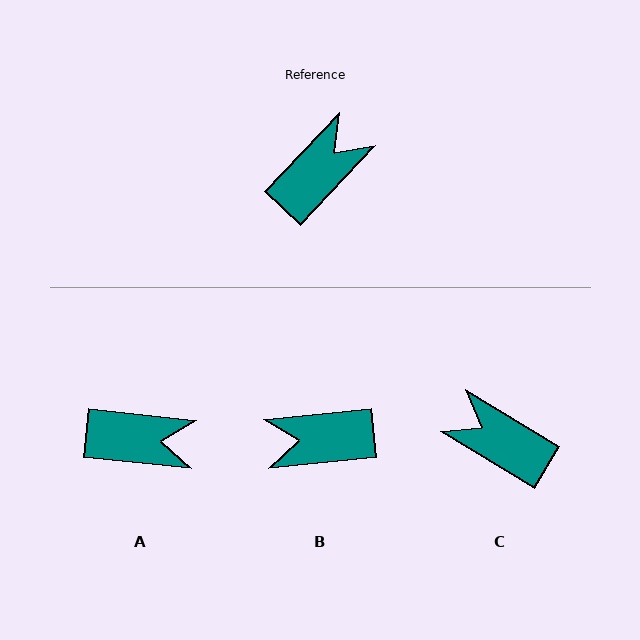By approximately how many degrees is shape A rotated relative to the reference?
Approximately 53 degrees clockwise.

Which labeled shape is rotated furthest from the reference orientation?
B, about 139 degrees away.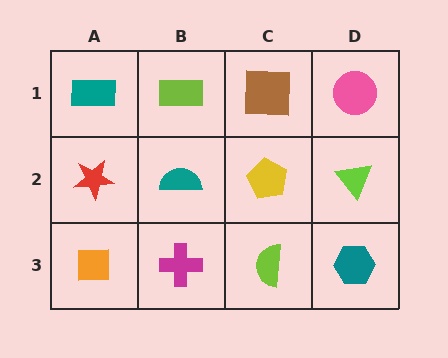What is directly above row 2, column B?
A lime rectangle.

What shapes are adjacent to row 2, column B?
A lime rectangle (row 1, column B), a magenta cross (row 3, column B), a red star (row 2, column A), a yellow pentagon (row 2, column C).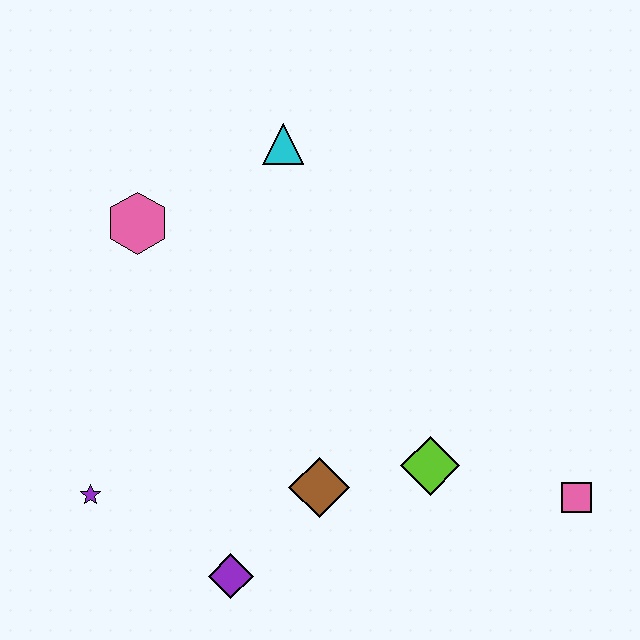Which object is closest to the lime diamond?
The brown diamond is closest to the lime diamond.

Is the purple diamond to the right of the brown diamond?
No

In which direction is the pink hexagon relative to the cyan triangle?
The pink hexagon is to the left of the cyan triangle.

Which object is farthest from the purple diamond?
The cyan triangle is farthest from the purple diamond.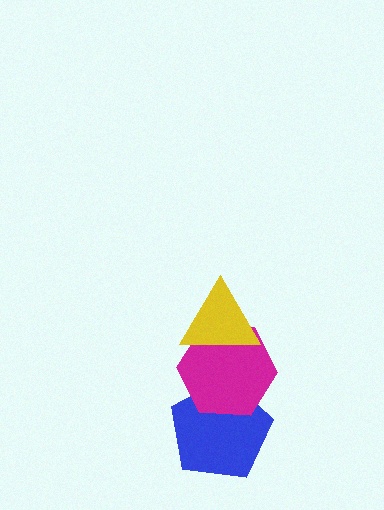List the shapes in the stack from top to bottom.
From top to bottom: the yellow triangle, the magenta hexagon, the blue pentagon.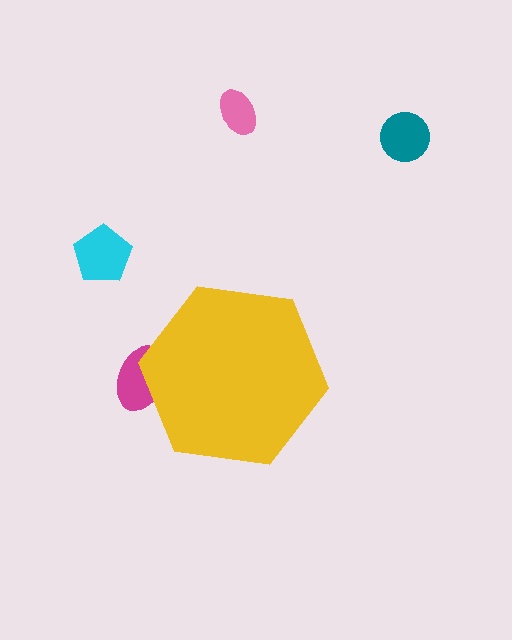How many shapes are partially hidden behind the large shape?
1 shape is partially hidden.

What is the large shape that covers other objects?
A yellow hexagon.